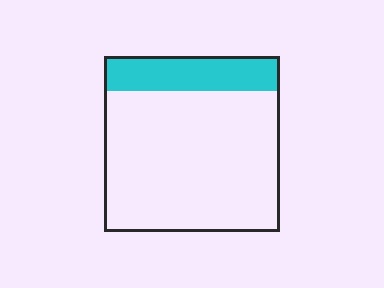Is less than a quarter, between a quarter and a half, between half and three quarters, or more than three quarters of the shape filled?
Less than a quarter.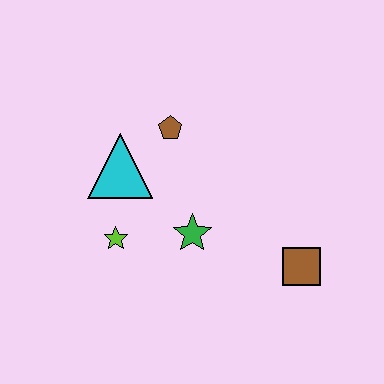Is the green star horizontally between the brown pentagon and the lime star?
No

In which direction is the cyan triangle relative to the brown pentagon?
The cyan triangle is to the left of the brown pentagon.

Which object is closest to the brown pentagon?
The cyan triangle is closest to the brown pentagon.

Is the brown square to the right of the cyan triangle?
Yes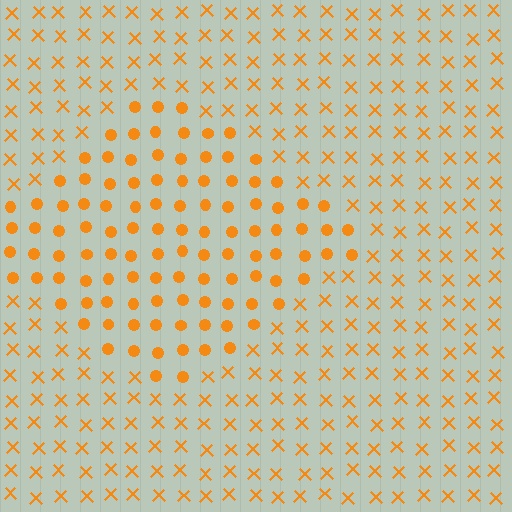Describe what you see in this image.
The image is filled with small orange elements arranged in a uniform grid. A diamond-shaped region contains circles, while the surrounding area contains X marks. The boundary is defined purely by the change in element shape.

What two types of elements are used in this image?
The image uses circles inside the diamond region and X marks outside it.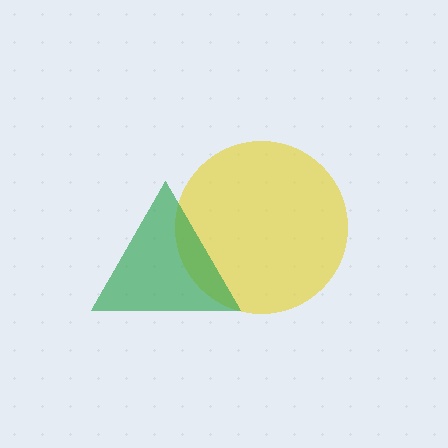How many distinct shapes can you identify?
There are 2 distinct shapes: a yellow circle, a green triangle.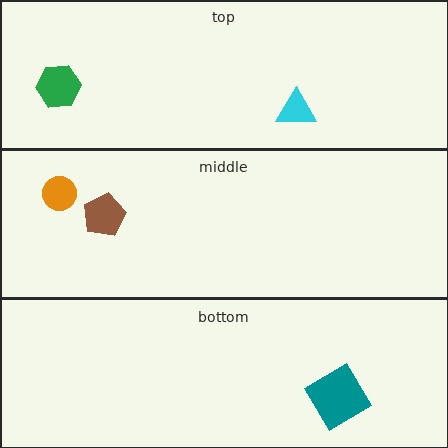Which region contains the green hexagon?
The top region.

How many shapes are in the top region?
2.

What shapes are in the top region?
The green hexagon, the cyan triangle.